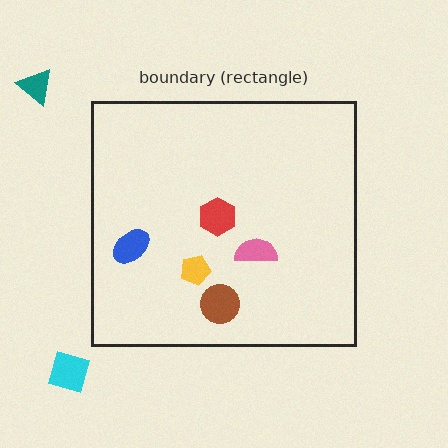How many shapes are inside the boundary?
5 inside, 2 outside.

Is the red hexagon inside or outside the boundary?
Inside.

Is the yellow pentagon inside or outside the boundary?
Inside.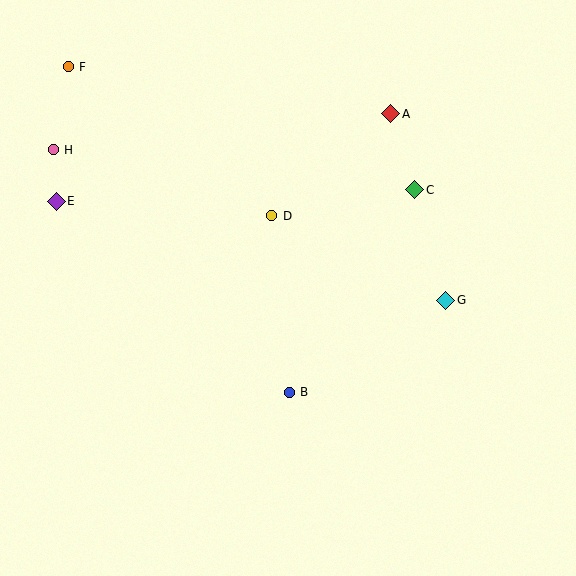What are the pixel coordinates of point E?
Point E is at (56, 201).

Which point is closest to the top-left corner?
Point F is closest to the top-left corner.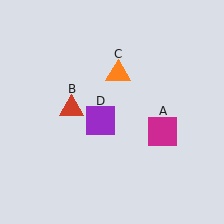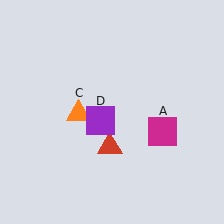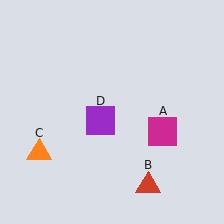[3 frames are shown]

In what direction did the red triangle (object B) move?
The red triangle (object B) moved down and to the right.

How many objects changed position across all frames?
2 objects changed position: red triangle (object B), orange triangle (object C).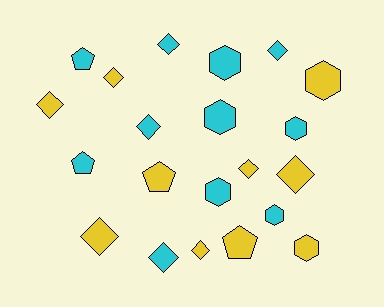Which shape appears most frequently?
Diamond, with 10 objects.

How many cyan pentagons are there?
There are 2 cyan pentagons.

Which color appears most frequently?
Cyan, with 11 objects.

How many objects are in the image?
There are 21 objects.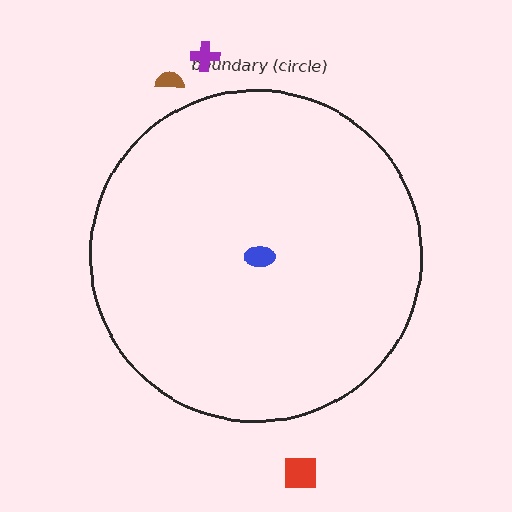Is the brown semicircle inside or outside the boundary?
Outside.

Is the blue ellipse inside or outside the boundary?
Inside.